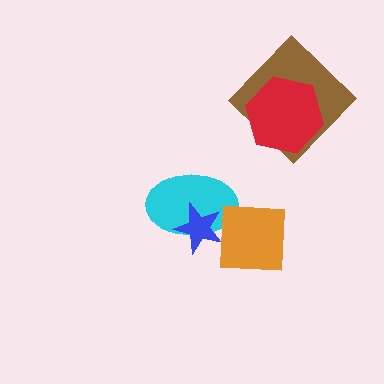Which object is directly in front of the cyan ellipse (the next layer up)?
The blue star is directly in front of the cyan ellipse.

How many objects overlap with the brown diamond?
1 object overlaps with the brown diamond.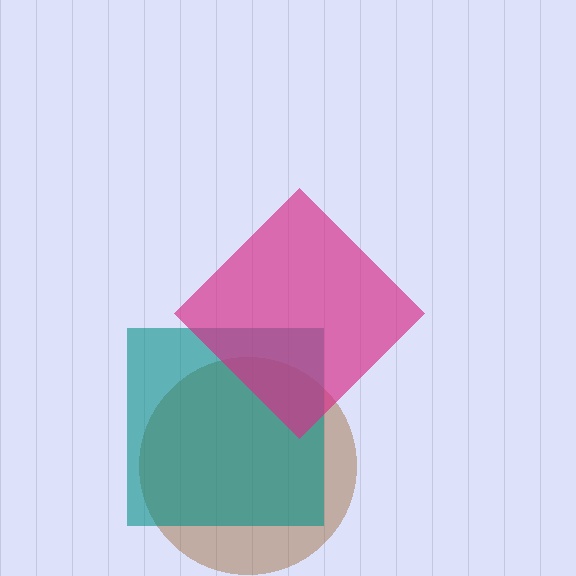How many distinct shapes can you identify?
There are 3 distinct shapes: a brown circle, a teal square, a magenta diamond.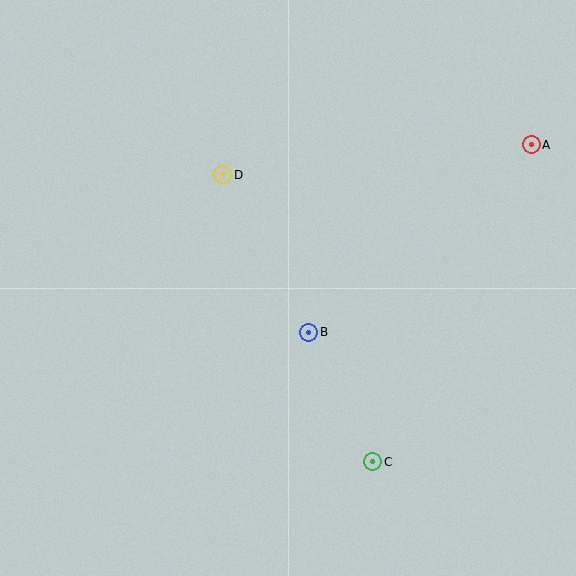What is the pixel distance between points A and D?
The distance between A and D is 310 pixels.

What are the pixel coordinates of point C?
Point C is at (373, 462).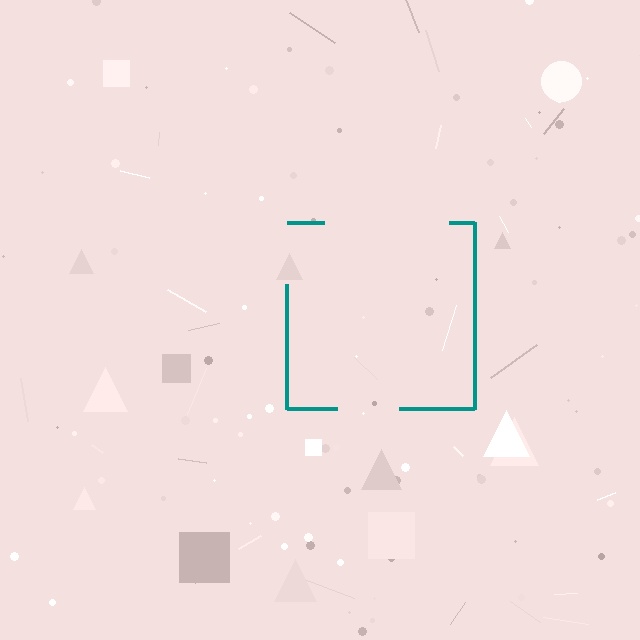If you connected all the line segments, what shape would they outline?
They would outline a square.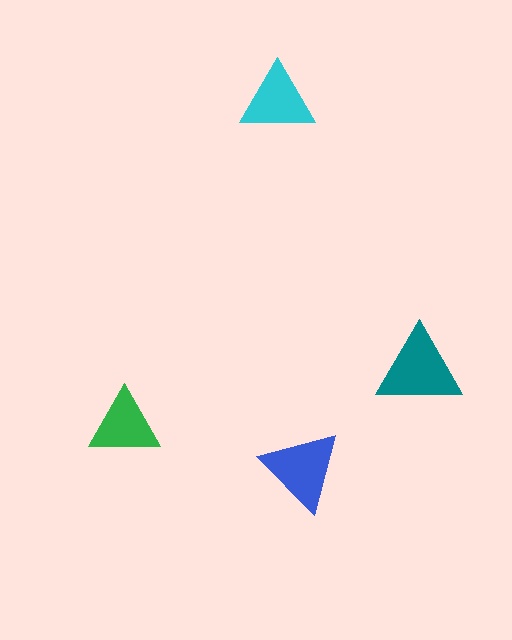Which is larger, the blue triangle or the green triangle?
The blue one.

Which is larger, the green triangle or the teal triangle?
The teal one.